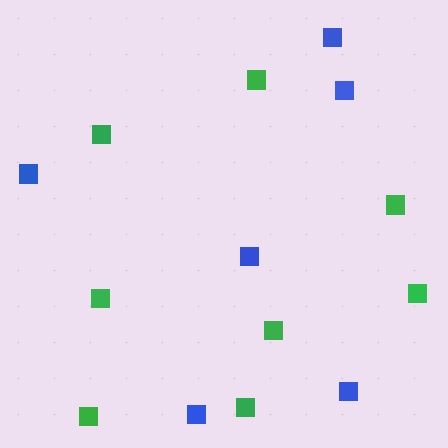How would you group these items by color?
There are 2 groups: one group of green squares (8) and one group of blue squares (6).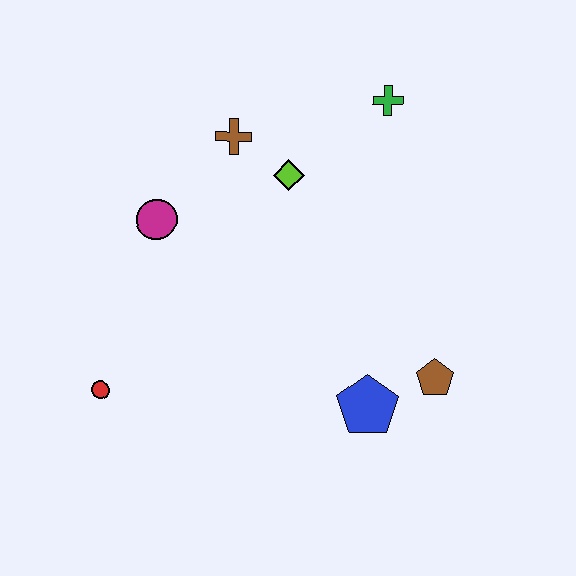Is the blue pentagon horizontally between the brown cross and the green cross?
Yes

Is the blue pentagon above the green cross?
No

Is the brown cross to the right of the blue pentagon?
No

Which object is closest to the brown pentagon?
The blue pentagon is closest to the brown pentagon.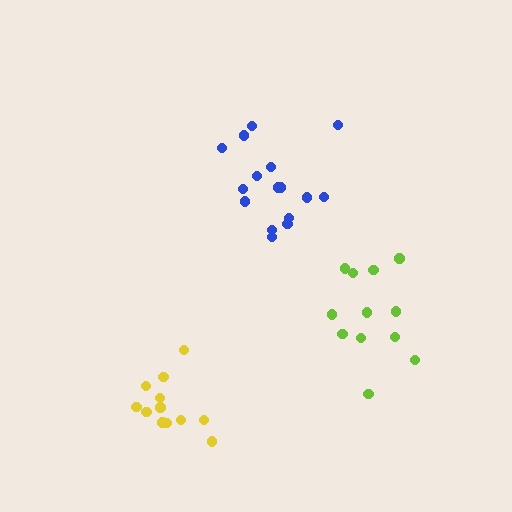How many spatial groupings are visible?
There are 3 spatial groupings.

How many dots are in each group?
Group 1: 12 dots, Group 2: 12 dots, Group 3: 16 dots (40 total).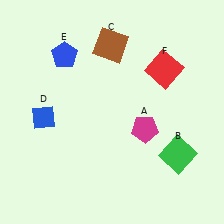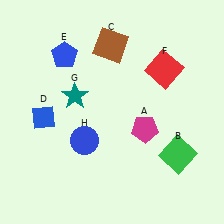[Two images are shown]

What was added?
A teal star (G), a blue circle (H) were added in Image 2.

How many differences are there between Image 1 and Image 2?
There are 2 differences between the two images.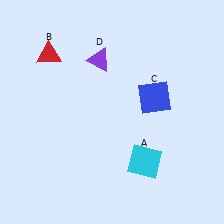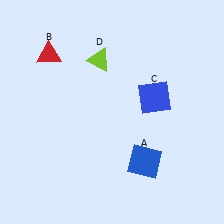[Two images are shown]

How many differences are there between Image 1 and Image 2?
There are 2 differences between the two images.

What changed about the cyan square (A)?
In Image 1, A is cyan. In Image 2, it changed to blue.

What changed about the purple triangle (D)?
In Image 1, D is purple. In Image 2, it changed to lime.